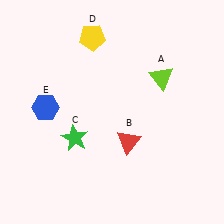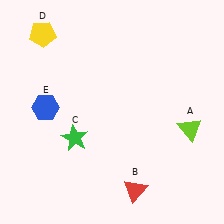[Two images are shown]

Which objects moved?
The objects that moved are: the lime triangle (A), the red triangle (B), the yellow pentagon (D).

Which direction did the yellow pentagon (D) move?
The yellow pentagon (D) moved left.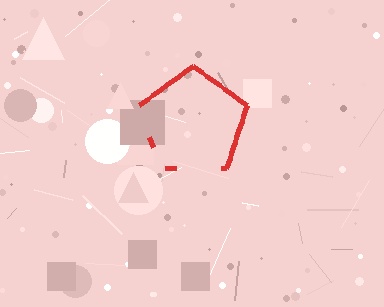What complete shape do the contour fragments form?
The contour fragments form a pentagon.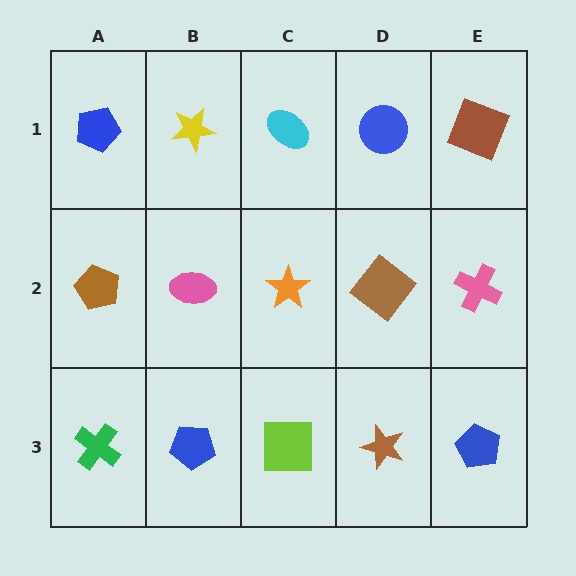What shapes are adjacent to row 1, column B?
A pink ellipse (row 2, column B), a blue pentagon (row 1, column A), a cyan ellipse (row 1, column C).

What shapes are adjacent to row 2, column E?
A brown square (row 1, column E), a blue pentagon (row 3, column E), a brown diamond (row 2, column D).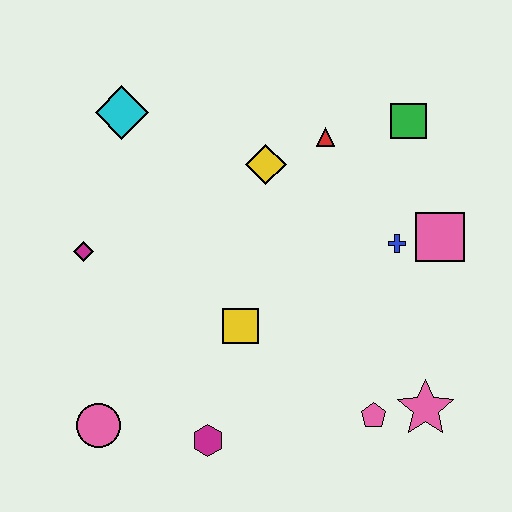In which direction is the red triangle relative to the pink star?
The red triangle is above the pink star.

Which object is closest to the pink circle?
The magenta hexagon is closest to the pink circle.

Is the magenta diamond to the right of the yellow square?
No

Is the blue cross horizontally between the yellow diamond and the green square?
Yes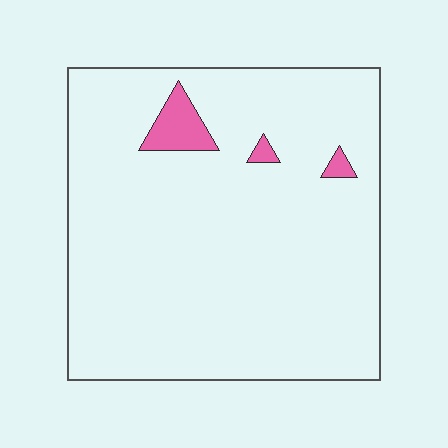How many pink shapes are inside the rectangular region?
3.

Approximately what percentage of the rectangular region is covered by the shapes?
Approximately 5%.